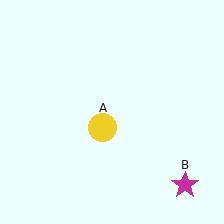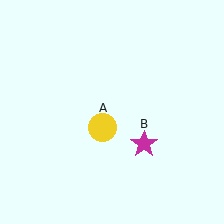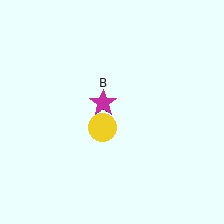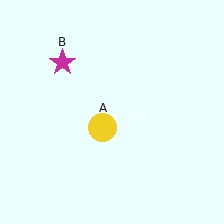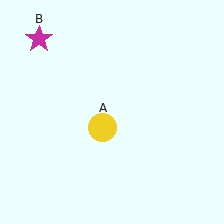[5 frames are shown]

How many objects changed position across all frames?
1 object changed position: magenta star (object B).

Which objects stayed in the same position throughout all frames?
Yellow circle (object A) remained stationary.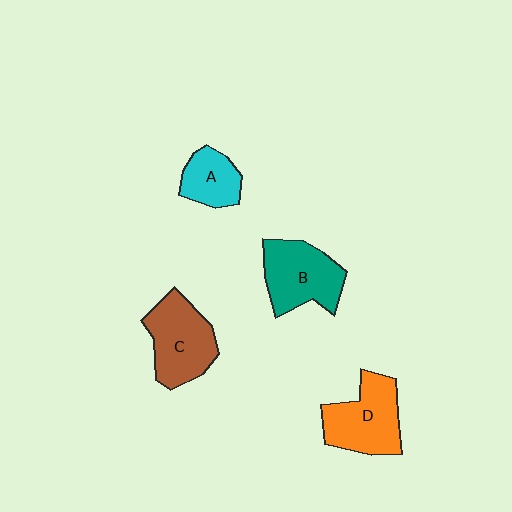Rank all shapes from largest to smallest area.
From largest to smallest: D (orange), C (brown), B (teal), A (cyan).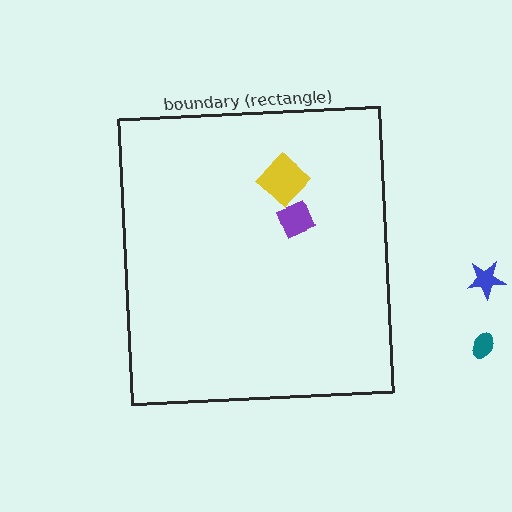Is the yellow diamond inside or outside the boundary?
Inside.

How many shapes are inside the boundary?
2 inside, 2 outside.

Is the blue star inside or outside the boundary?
Outside.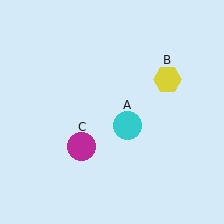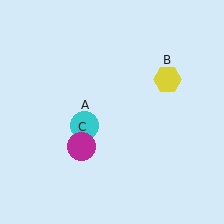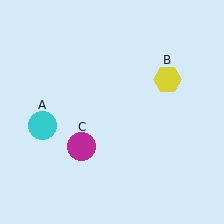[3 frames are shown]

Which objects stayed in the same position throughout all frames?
Yellow hexagon (object B) and magenta circle (object C) remained stationary.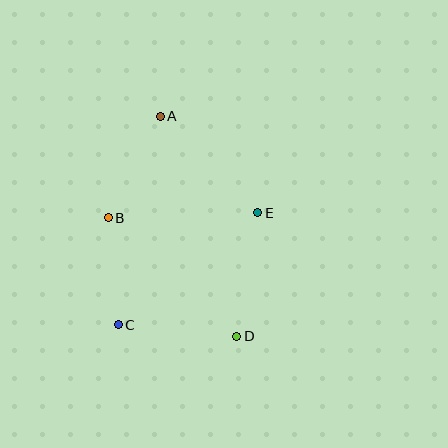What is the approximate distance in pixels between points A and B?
The distance between A and B is approximately 114 pixels.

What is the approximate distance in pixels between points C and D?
The distance between C and D is approximately 119 pixels.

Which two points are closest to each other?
Points B and C are closest to each other.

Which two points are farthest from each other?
Points A and D are farthest from each other.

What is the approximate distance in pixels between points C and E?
The distance between C and E is approximately 179 pixels.